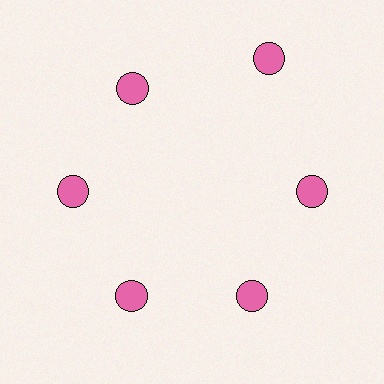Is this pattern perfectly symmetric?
No. The 6 pink circles are arranged in a ring, but one element near the 1 o'clock position is pushed outward from the center, breaking the 6-fold rotational symmetry.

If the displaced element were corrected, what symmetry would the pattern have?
It would have 6-fold rotational symmetry — the pattern would map onto itself every 60 degrees.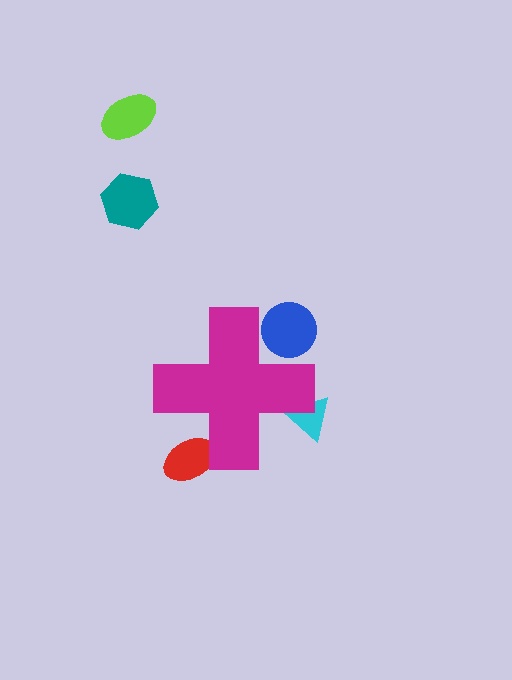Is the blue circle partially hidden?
Yes, the blue circle is partially hidden behind the magenta cross.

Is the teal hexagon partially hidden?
No, the teal hexagon is fully visible.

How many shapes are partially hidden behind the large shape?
3 shapes are partially hidden.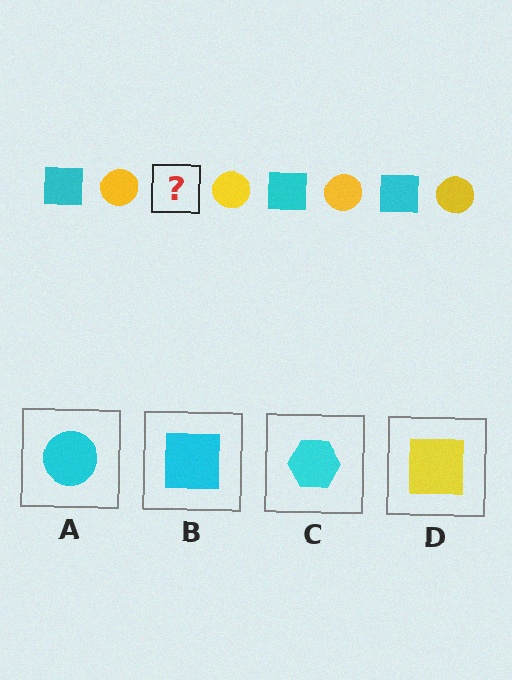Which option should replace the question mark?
Option B.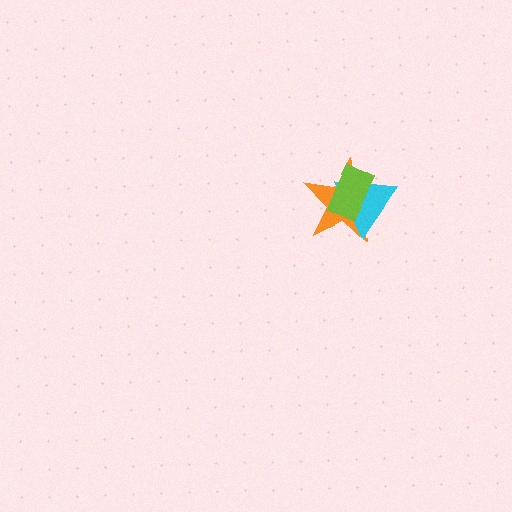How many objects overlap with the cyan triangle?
2 objects overlap with the cyan triangle.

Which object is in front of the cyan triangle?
The lime rectangle is in front of the cyan triangle.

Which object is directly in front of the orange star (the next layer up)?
The cyan triangle is directly in front of the orange star.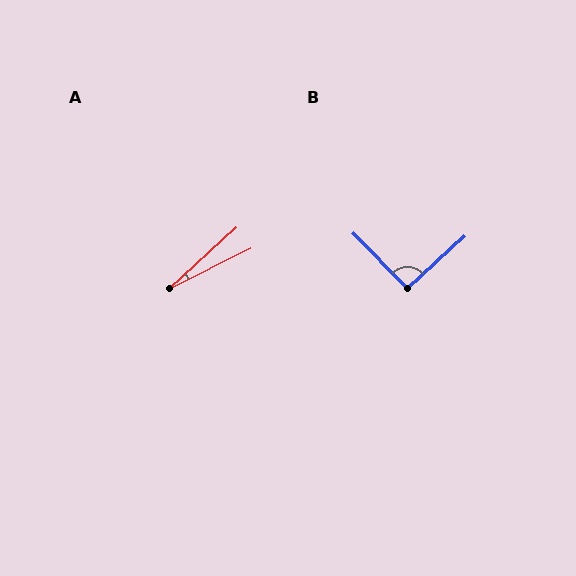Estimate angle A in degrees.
Approximately 16 degrees.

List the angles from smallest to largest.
A (16°), B (93°).